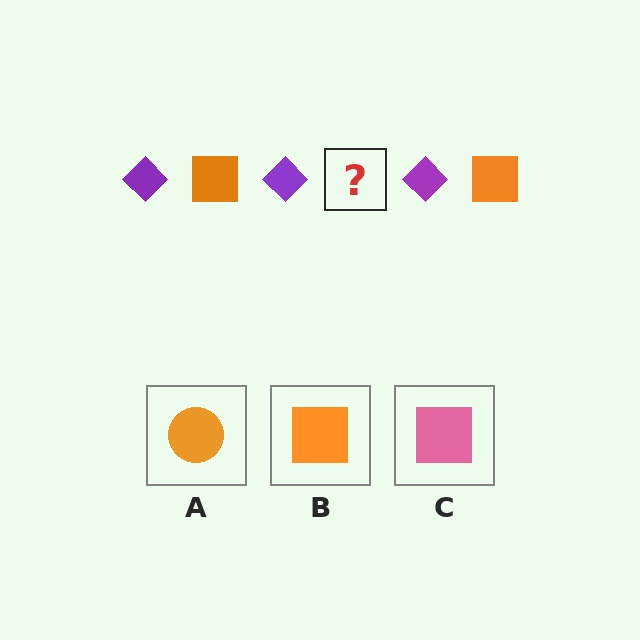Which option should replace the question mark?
Option B.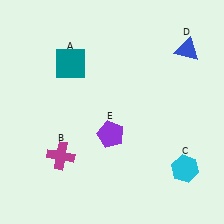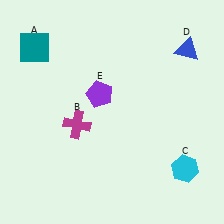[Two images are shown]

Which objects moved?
The objects that moved are: the teal square (A), the magenta cross (B), the purple pentagon (E).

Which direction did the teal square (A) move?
The teal square (A) moved left.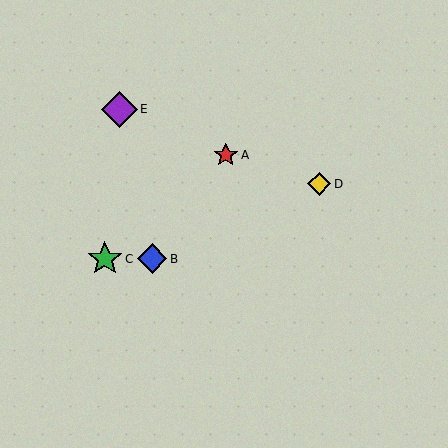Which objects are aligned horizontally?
Objects B, C are aligned horizontally.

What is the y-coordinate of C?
Object C is at y≈259.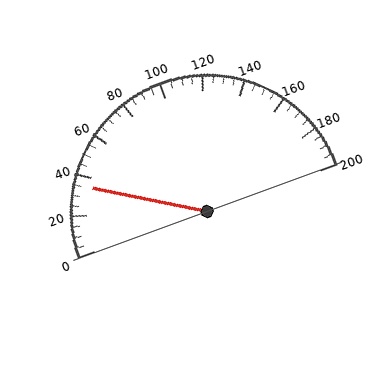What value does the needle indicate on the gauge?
The needle indicates approximately 35.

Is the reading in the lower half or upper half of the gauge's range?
The reading is in the lower half of the range (0 to 200).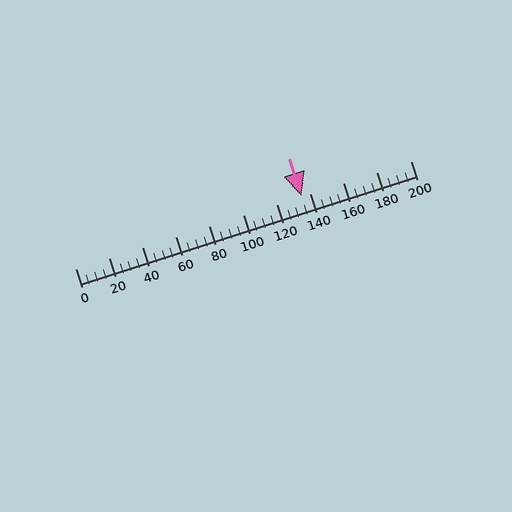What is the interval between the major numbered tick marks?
The major tick marks are spaced 20 units apart.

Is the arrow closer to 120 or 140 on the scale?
The arrow is closer to 140.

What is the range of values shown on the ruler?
The ruler shows values from 0 to 200.